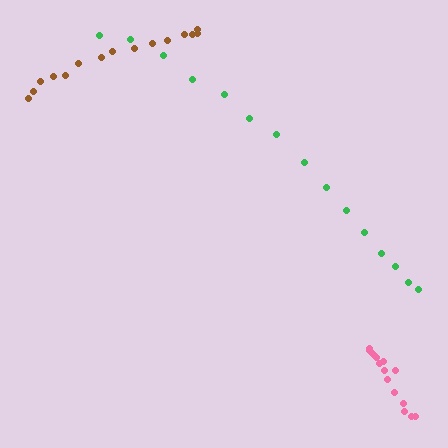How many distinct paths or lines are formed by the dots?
There are 3 distinct paths.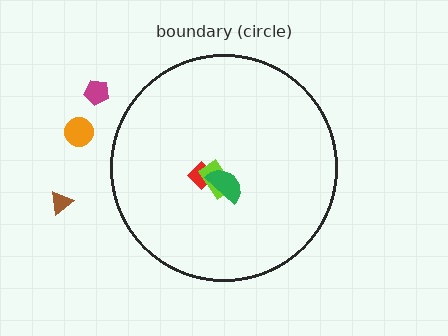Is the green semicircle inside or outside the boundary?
Inside.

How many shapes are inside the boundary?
3 inside, 3 outside.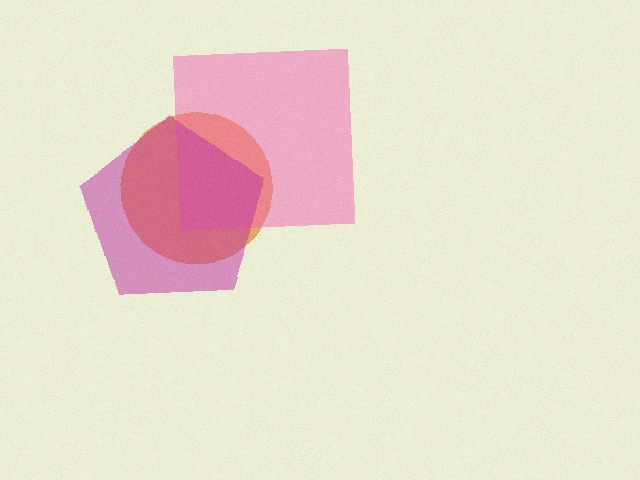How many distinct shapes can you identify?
There are 3 distinct shapes: an orange circle, a pink square, a magenta pentagon.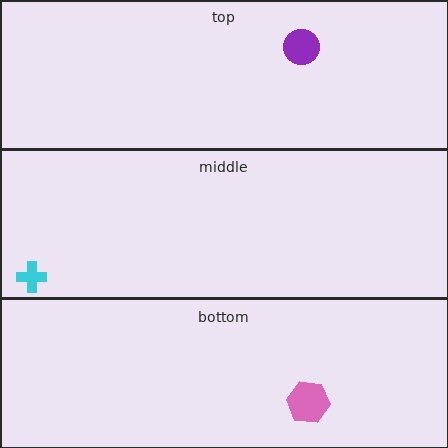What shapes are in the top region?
The purple circle.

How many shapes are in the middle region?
1.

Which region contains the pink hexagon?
The bottom region.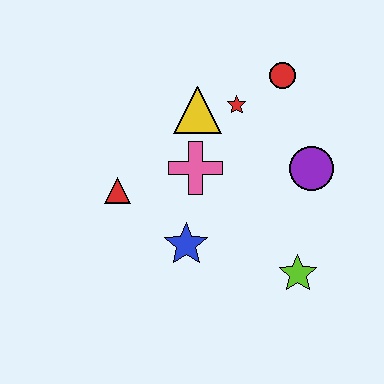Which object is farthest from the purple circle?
The red triangle is farthest from the purple circle.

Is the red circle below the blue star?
No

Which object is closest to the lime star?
The purple circle is closest to the lime star.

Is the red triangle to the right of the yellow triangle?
No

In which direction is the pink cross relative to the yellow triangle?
The pink cross is below the yellow triangle.